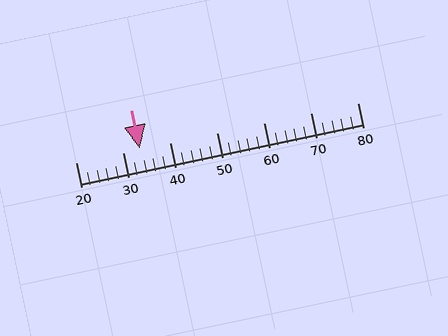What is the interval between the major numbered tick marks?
The major tick marks are spaced 10 units apart.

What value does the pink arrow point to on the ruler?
The pink arrow points to approximately 34.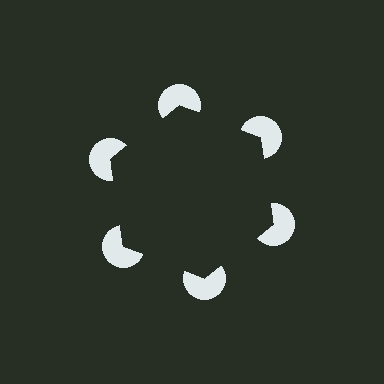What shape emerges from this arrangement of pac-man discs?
An illusory hexagon — its edges are inferred from the aligned wedge cuts in the pac-man discs, not physically drawn.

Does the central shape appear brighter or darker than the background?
It typically appears slightly darker than the background, even though no actual brightness change is drawn.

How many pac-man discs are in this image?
There are 6 — one at each vertex of the illusory hexagon.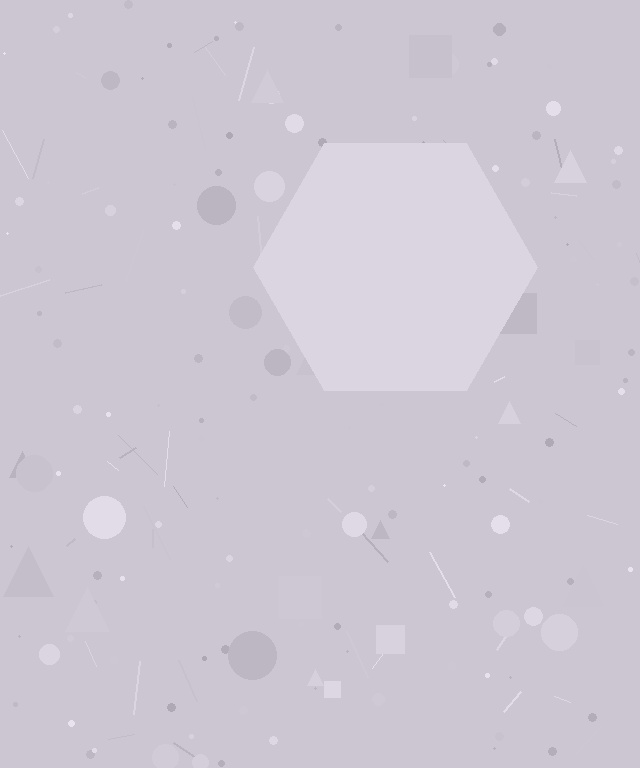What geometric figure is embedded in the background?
A hexagon is embedded in the background.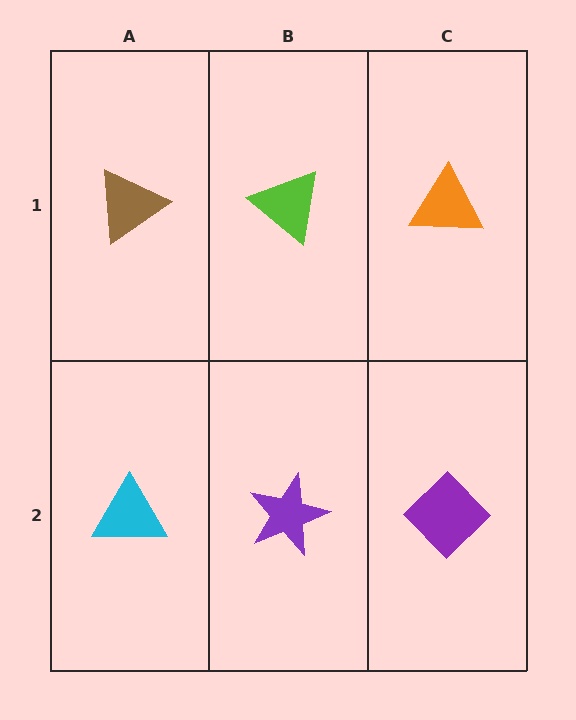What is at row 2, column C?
A purple diamond.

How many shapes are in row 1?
3 shapes.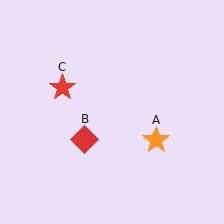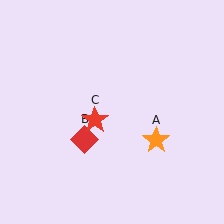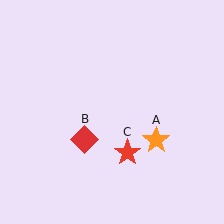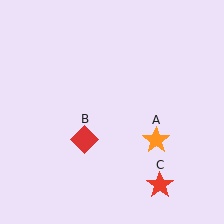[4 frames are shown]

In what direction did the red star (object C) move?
The red star (object C) moved down and to the right.